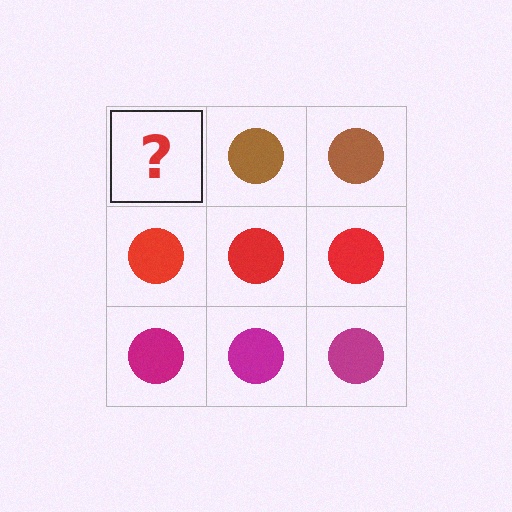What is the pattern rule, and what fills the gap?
The rule is that each row has a consistent color. The gap should be filled with a brown circle.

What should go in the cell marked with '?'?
The missing cell should contain a brown circle.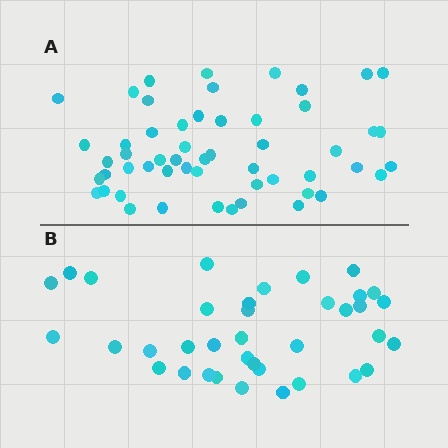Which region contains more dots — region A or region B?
Region A (the top region) has more dots.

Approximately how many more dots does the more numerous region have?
Region A has approximately 15 more dots than region B.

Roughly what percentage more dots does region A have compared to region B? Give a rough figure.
About 45% more.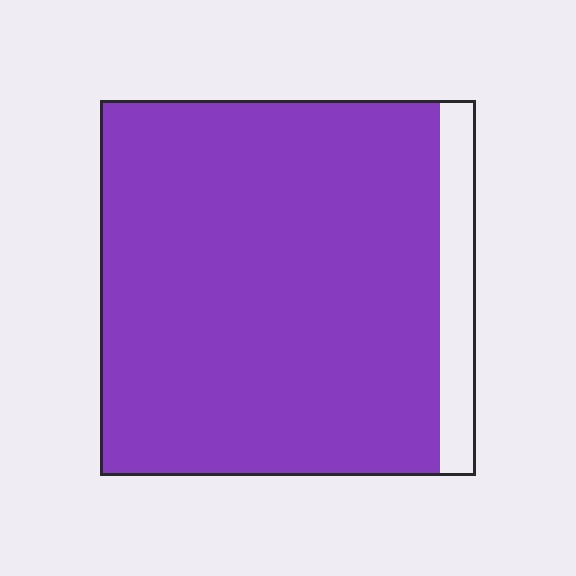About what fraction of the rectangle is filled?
About nine tenths (9/10).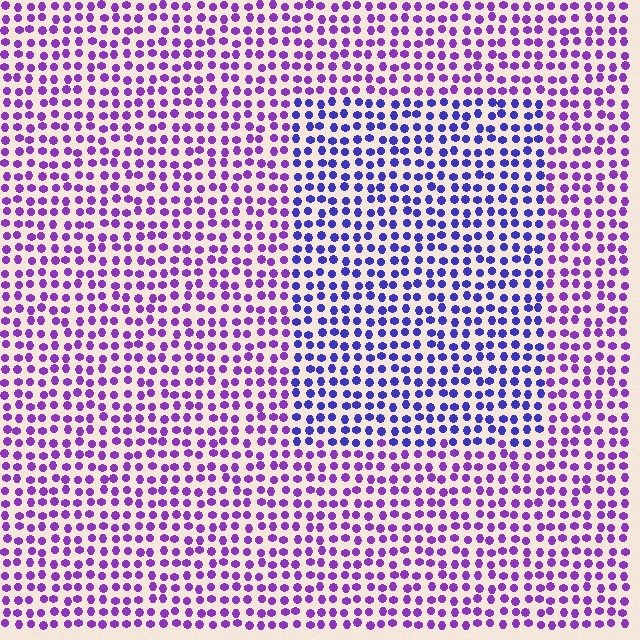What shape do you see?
I see a rectangle.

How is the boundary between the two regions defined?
The boundary is defined purely by a slight shift in hue (about 36 degrees). Spacing, size, and orientation are identical on both sides.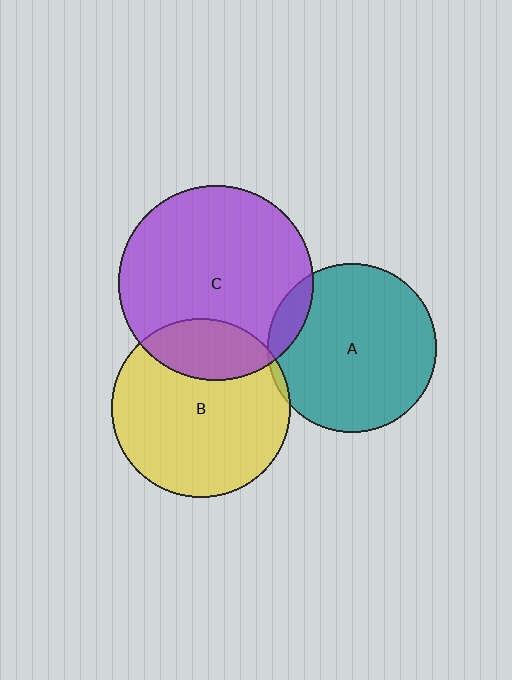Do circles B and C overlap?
Yes.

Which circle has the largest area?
Circle C (purple).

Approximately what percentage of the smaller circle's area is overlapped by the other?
Approximately 25%.